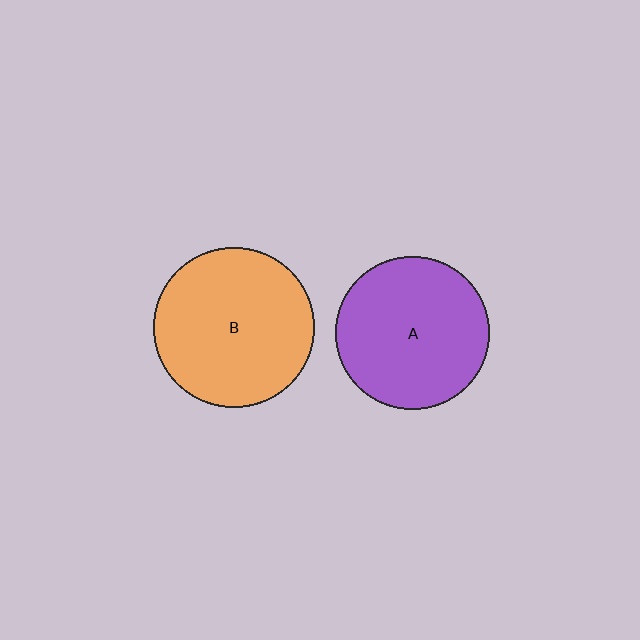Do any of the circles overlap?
No, none of the circles overlap.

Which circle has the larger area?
Circle B (orange).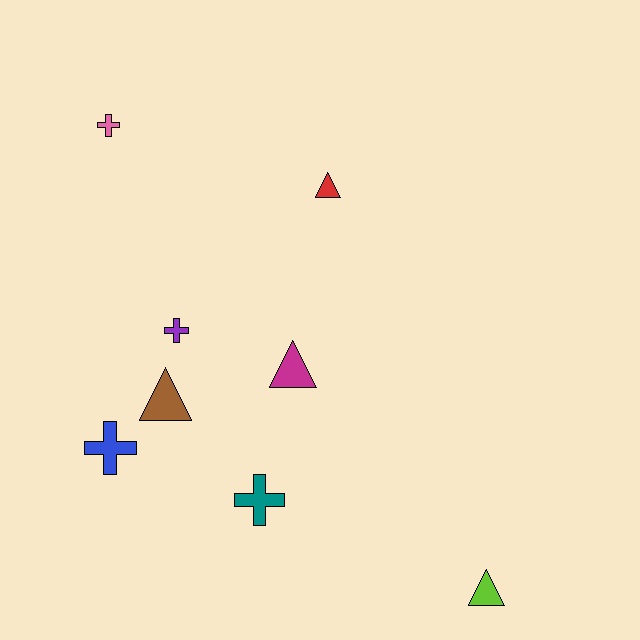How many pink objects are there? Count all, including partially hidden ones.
There is 1 pink object.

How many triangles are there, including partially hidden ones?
There are 4 triangles.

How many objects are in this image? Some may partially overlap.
There are 8 objects.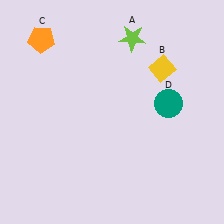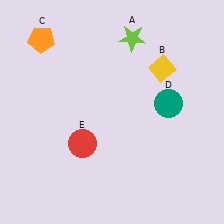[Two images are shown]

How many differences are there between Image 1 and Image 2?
There is 1 difference between the two images.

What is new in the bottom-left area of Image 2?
A red circle (E) was added in the bottom-left area of Image 2.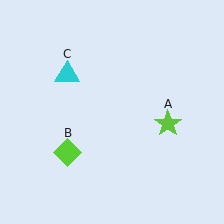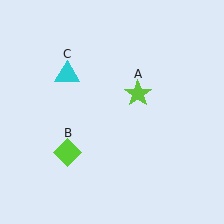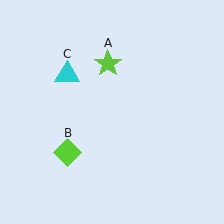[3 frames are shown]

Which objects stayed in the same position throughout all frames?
Lime diamond (object B) and cyan triangle (object C) remained stationary.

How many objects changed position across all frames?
1 object changed position: lime star (object A).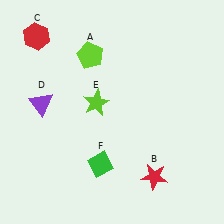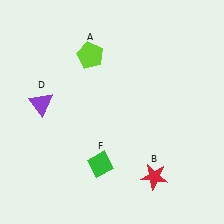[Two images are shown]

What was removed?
The red hexagon (C), the lime star (E) were removed in Image 2.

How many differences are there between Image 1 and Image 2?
There are 2 differences between the two images.